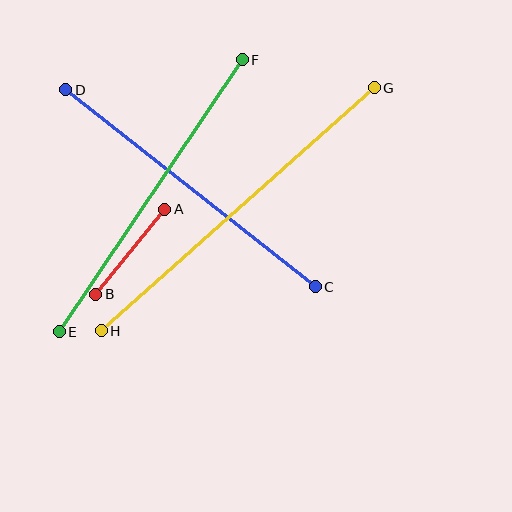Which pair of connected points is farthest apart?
Points G and H are farthest apart.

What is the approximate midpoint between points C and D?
The midpoint is at approximately (190, 188) pixels.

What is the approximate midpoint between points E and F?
The midpoint is at approximately (151, 196) pixels.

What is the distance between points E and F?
The distance is approximately 328 pixels.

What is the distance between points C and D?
The distance is approximately 317 pixels.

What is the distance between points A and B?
The distance is approximately 110 pixels.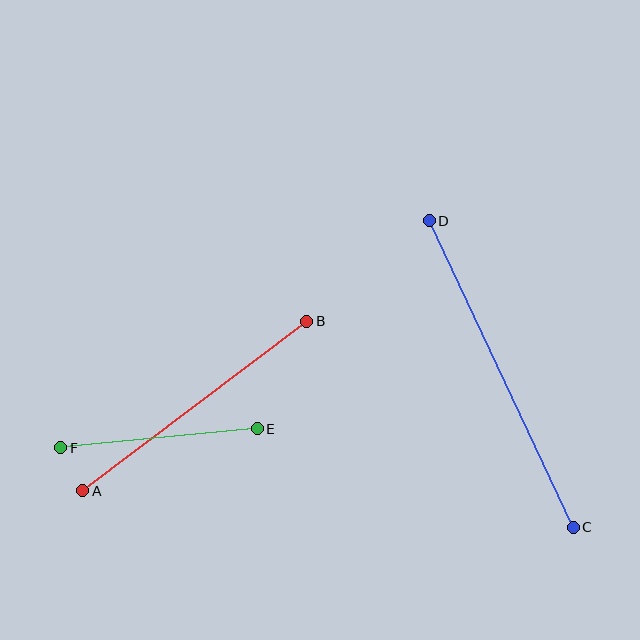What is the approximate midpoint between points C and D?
The midpoint is at approximately (501, 374) pixels.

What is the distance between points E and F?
The distance is approximately 197 pixels.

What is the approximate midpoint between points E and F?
The midpoint is at approximately (159, 438) pixels.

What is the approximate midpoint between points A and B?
The midpoint is at approximately (195, 406) pixels.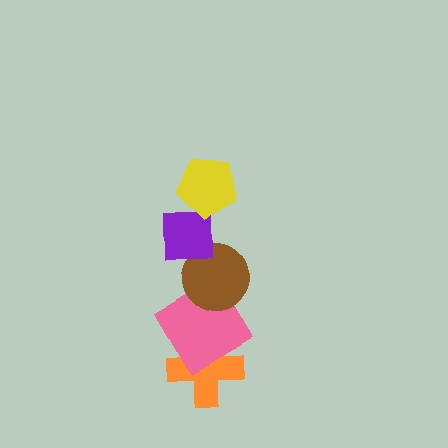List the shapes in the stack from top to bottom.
From top to bottom: the yellow pentagon, the purple square, the brown circle, the pink diamond, the orange cross.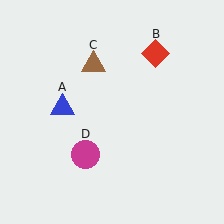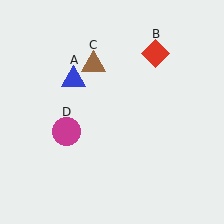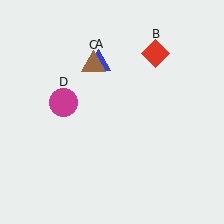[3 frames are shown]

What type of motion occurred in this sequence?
The blue triangle (object A), magenta circle (object D) rotated clockwise around the center of the scene.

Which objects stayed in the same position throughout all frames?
Red diamond (object B) and brown triangle (object C) remained stationary.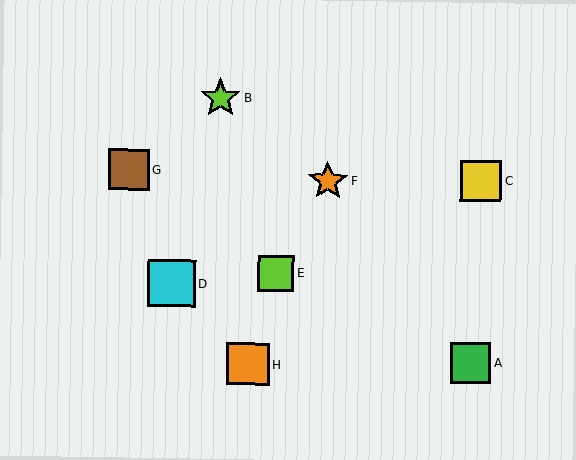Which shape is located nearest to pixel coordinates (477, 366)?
The green square (labeled A) at (470, 363) is nearest to that location.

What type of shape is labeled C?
Shape C is a yellow square.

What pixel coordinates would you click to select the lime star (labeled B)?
Click at (221, 98) to select the lime star B.